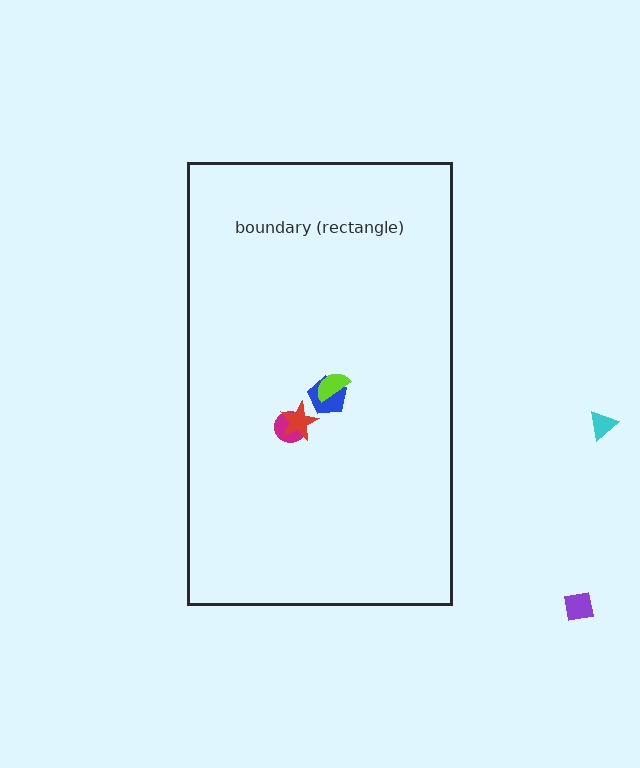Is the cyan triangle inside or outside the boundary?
Outside.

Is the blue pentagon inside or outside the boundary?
Inside.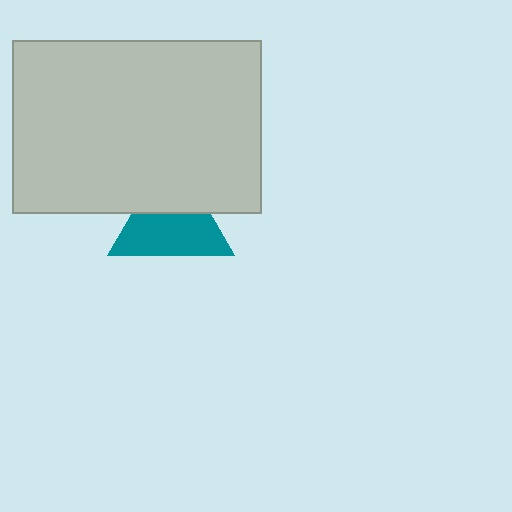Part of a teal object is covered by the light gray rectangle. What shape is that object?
It is a triangle.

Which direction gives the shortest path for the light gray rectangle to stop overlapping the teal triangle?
Moving up gives the shortest separation.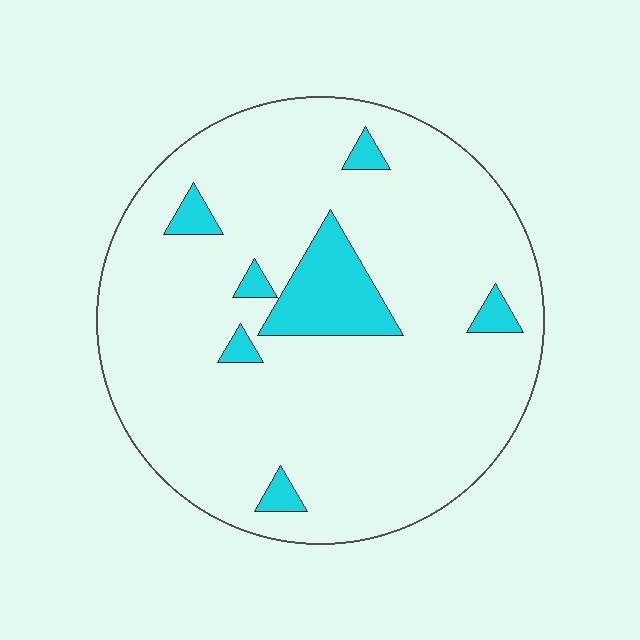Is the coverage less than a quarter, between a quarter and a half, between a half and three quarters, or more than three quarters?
Less than a quarter.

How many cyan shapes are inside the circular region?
7.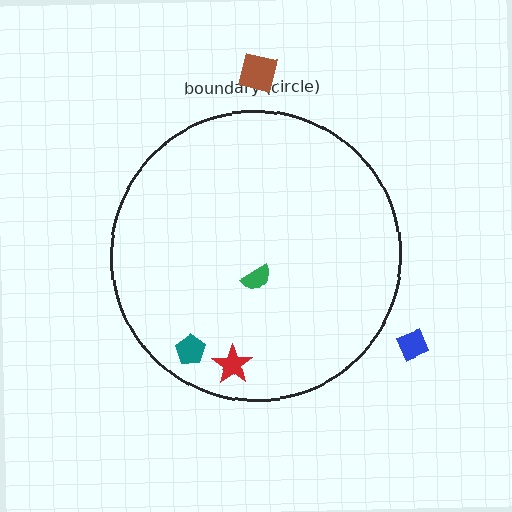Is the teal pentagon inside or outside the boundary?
Inside.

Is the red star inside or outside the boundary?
Inside.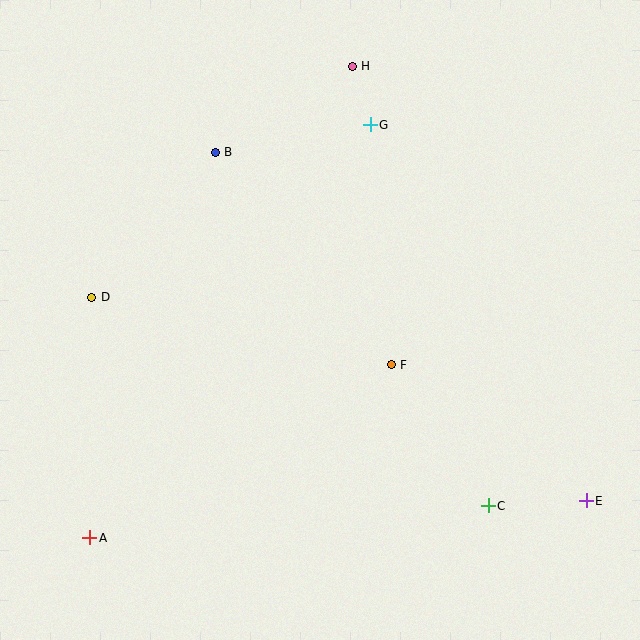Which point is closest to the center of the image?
Point F at (391, 365) is closest to the center.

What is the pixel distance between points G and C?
The distance between G and C is 399 pixels.